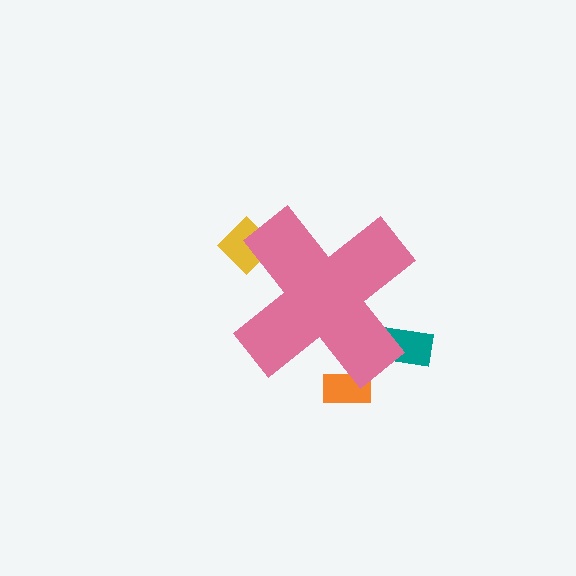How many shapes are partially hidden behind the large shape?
3 shapes are partially hidden.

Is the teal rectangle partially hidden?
Yes, the teal rectangle is partially hidden behind the pink cross.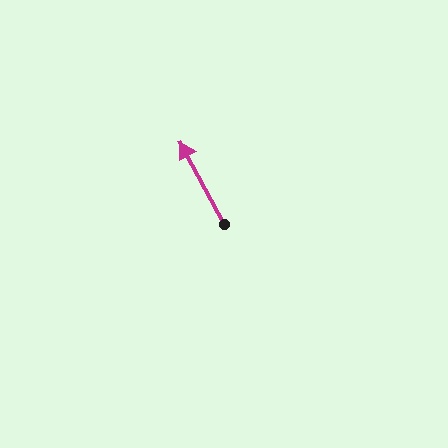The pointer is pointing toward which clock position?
Roughly 11 o'clock.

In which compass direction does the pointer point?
Northwest.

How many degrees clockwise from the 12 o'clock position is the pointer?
Approximately 332 degrees.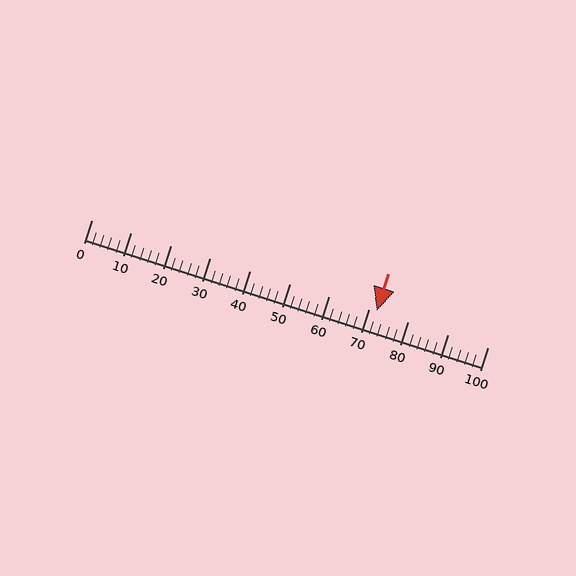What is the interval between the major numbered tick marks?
The major tick marks are spaced 10 units apart.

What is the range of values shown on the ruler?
The ruler shows values from 0 to 100.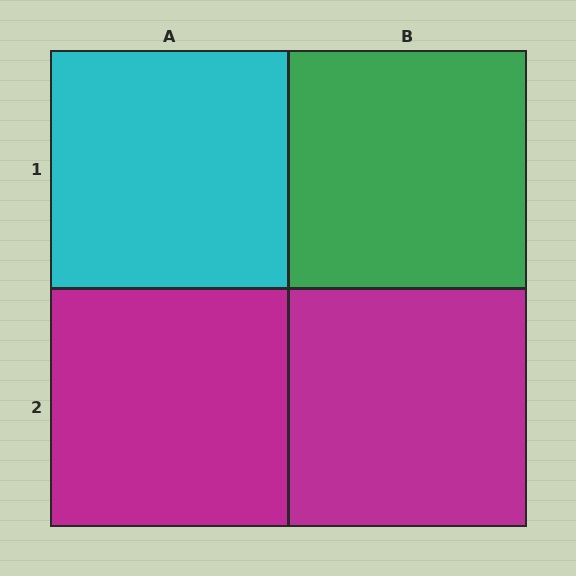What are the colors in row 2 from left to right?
Magenta, magenta.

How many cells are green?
1 cell is green.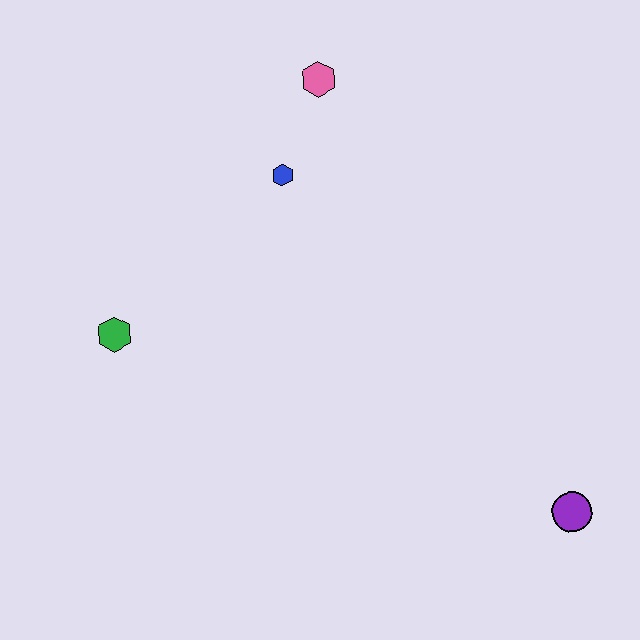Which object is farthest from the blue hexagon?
The purple circle is farthest from the blue hexagon.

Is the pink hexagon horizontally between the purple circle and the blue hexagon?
Yes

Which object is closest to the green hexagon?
The blue hexagon is closest to the green hexagon.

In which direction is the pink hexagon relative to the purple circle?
The pink hexagon is above the purple circle.